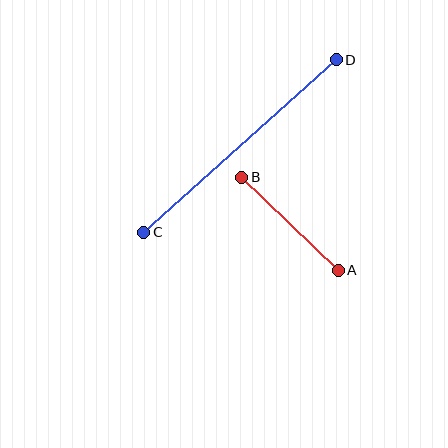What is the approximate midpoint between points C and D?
The midpoint is at approximately (240, 146) pixels.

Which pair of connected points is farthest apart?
Points C and D are farthest apart.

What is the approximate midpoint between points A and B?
The midpoint is at approximately (290, 224) pixels.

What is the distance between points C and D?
The distance is approximately 258 pixels.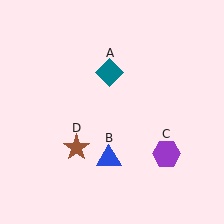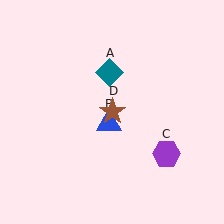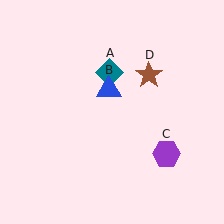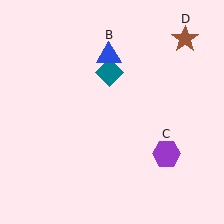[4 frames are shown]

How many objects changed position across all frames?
2 objects changed position: blue triangle (object B), brown star (object D).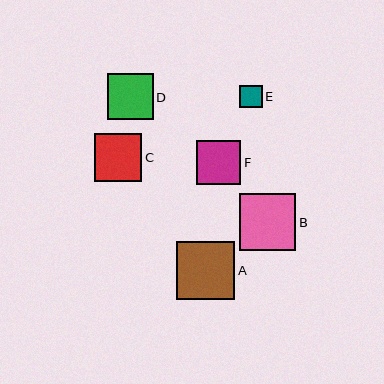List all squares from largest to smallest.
From largest to smallest: A, B, C, D, F, E.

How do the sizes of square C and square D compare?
Square C and square D are approximately the same size.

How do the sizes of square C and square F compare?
Square C and square F are approximately the same size.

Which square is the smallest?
Square E is the smallest with a size of approximately 23 pixels.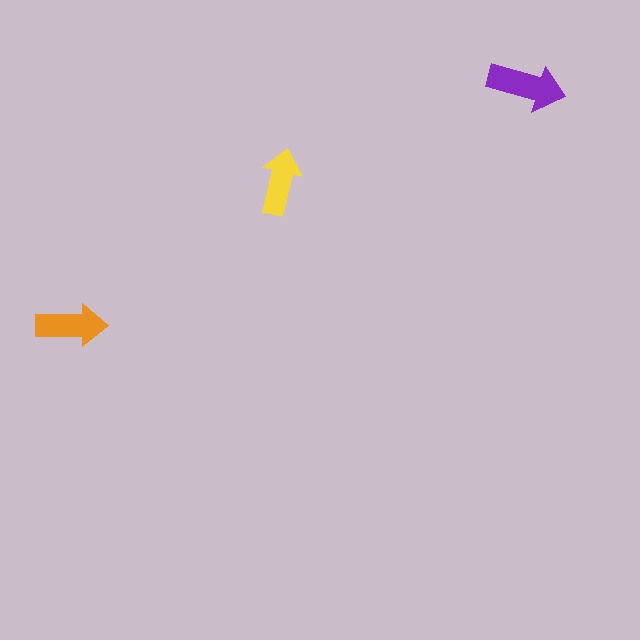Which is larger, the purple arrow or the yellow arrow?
The purple one.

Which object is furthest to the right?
The purple arrow is rightmost.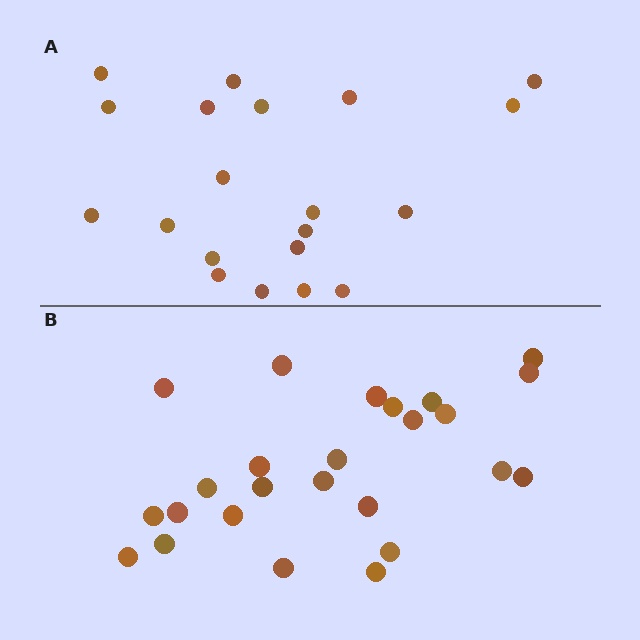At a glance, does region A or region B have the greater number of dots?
Region B (the bottom region) has more dots.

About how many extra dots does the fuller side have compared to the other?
Region B has about 5 more dots than region A.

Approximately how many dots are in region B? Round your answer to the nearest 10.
About 20 dots. (The exact count is 25, which rounds to 20.)